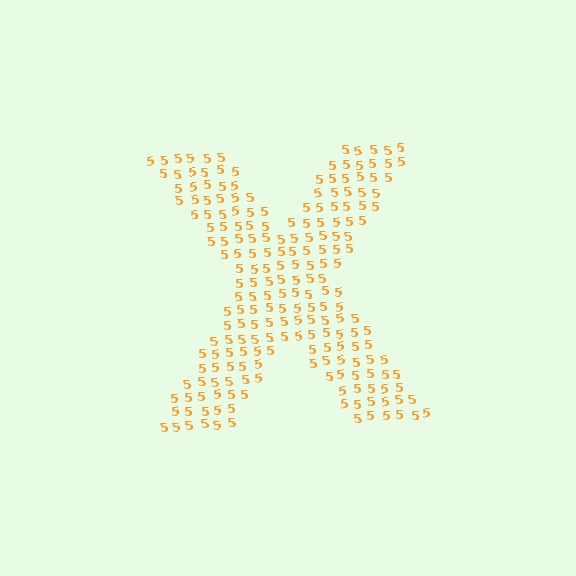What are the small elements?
The small elements are digit 5's.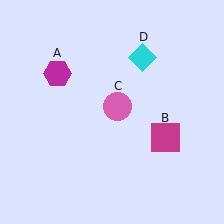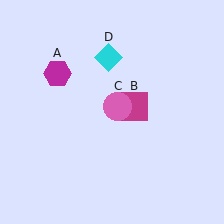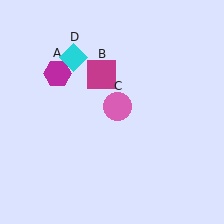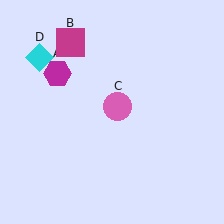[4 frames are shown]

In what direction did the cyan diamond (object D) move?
The cyan diamond (object D) moved left.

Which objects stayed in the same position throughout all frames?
Magenta hexagon (object A) and pink circle (object C) remained stationary.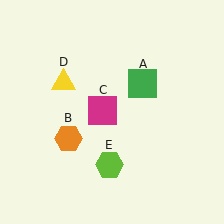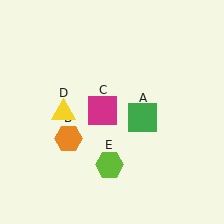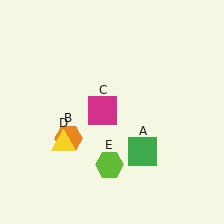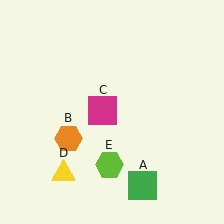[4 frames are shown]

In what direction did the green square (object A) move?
The green square (object A) moved down.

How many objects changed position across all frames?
2 objects changed position: green square (object A), yellow triangle (object D).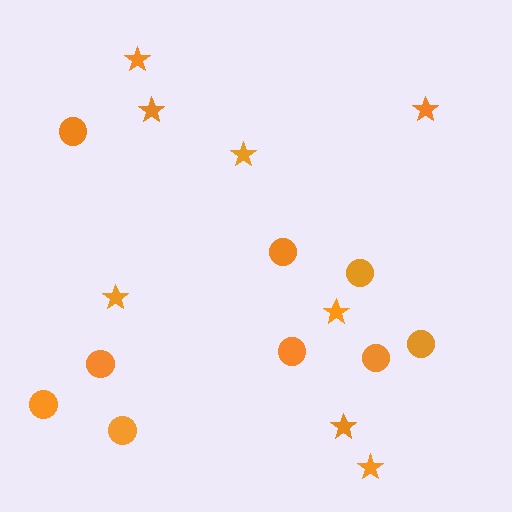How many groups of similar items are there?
There are 2 groups: one group of circles (9) and one group of stars (8).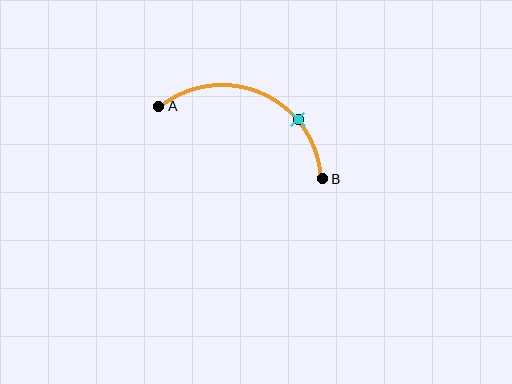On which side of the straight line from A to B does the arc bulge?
The arc bulges above the straight line connecting A and B.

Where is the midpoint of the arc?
The arc midpoint is the point on the curve farthest from the straight line joining A and B. It sits above that line.